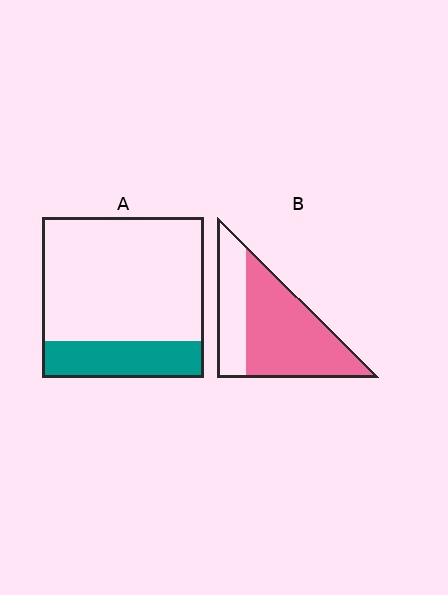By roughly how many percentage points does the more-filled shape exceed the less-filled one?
By roughly 45 percentage points (B over A).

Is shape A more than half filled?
No.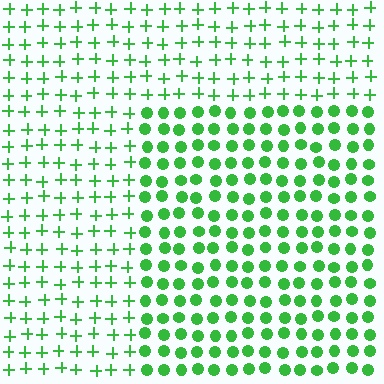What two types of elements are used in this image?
The image uses circles inside the rectangle region and plus signs outside it.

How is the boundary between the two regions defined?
The boundary is defined by a change in element shape: circles inside vs. plus signs outside. All elements share the same color and spacing.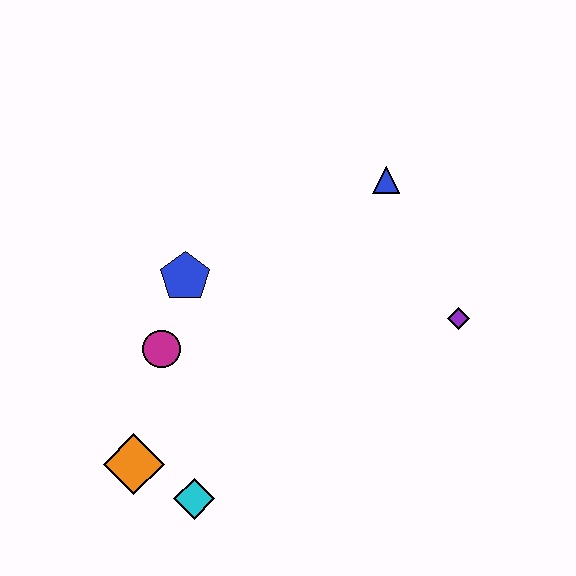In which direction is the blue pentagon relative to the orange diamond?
The blue pentagon is above the orange diamond.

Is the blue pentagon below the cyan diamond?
No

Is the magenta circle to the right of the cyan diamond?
No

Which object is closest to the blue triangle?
The purple diamond is closest to the blue triangle.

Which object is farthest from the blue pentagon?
The purple diamond is farthest from the blue pentagon.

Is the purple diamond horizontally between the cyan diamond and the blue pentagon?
No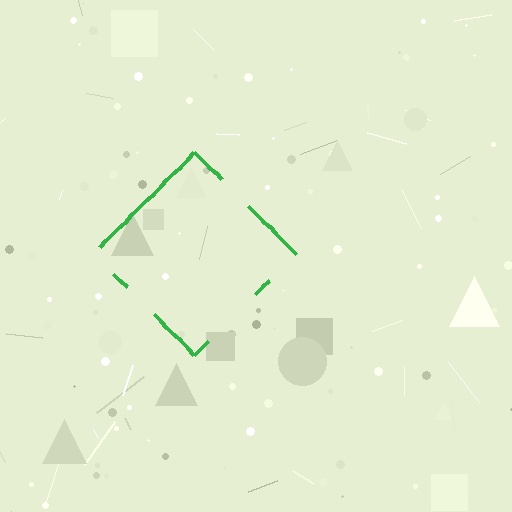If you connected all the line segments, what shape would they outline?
They would outline a diamond.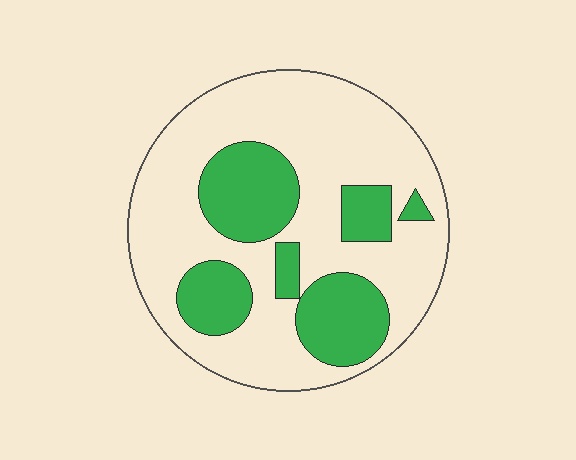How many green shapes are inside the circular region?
6.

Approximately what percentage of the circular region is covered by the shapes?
Approximately 30%.